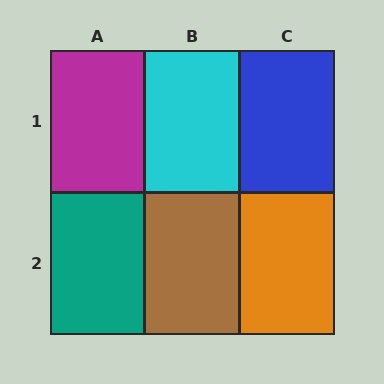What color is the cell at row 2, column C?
Orange.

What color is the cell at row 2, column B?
Brown.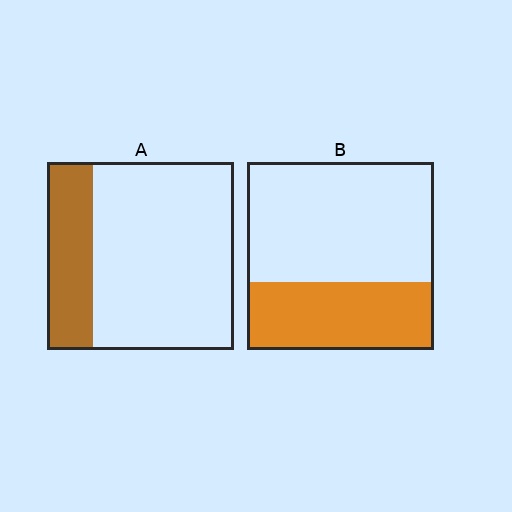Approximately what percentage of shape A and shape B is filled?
A is approximately 25% and B is approximately 35%.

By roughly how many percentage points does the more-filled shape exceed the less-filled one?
By roughly 10 percentage points (B over A).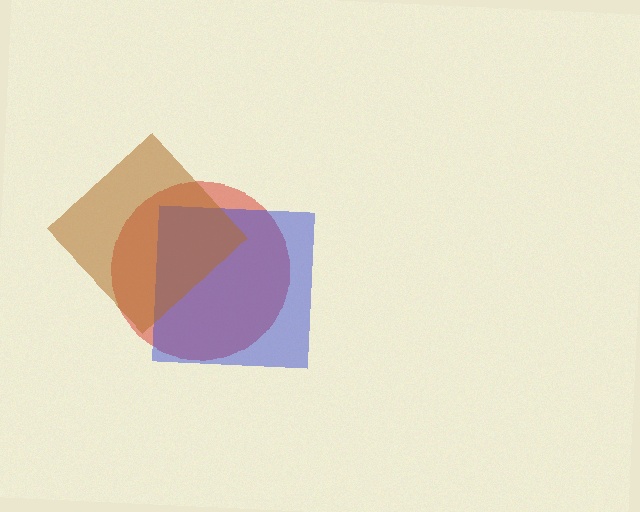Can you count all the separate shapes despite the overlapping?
Yes, there are 3 separate shapes.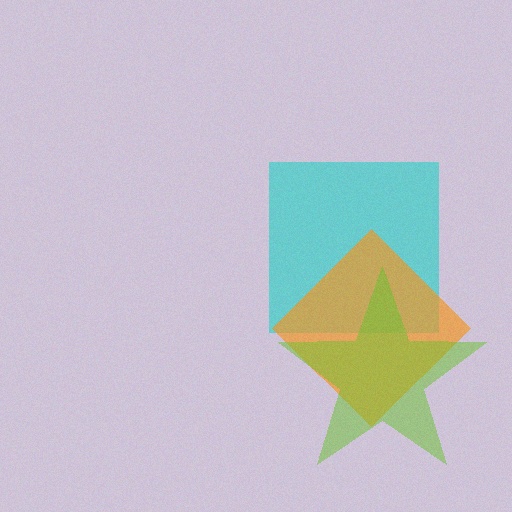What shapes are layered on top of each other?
The layered shapes are: a cyan square, an orange diamond, a lime star.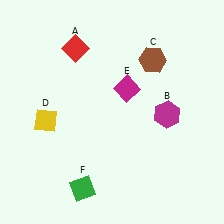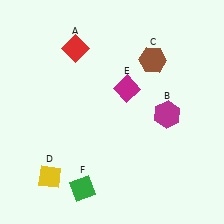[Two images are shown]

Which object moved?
The yellow diamond (D) moved down.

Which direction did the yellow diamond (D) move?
The yellow diamond (D) moved down.